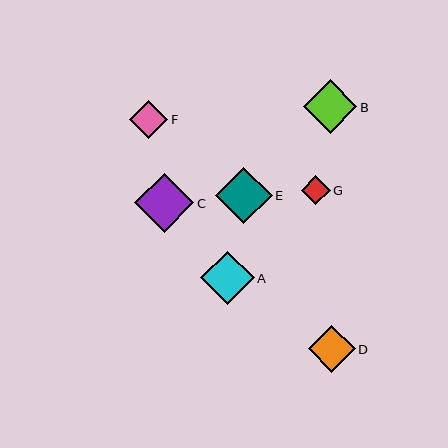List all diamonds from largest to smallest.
From largest to smallest: C, E, B, A, D, F, G.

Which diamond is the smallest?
Diamond G is the smallest with a size of approximately 29 pixels.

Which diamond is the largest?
Diamond C is the largest with a size of approximately 60 pixels.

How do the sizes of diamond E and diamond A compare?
Diamond E and diamond A are approximately the same size.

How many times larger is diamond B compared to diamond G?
Diamond B is approximately 1.8 times the size of diamond G.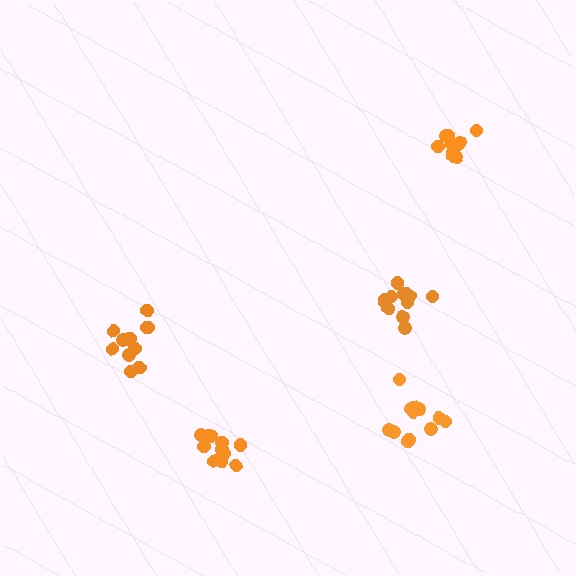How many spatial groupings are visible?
There are 5 spatial groupings.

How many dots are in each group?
Group 1: 14 dots, Group 2: 12 dots, Group 3: 12 dots, Group 4: 12 dots, Group 5: 10 dots (60 total).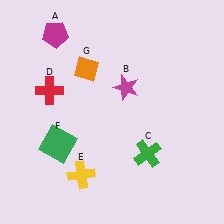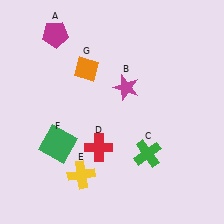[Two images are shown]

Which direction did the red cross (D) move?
The red cross (D) moved down.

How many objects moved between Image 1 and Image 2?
1 object moved between the two images.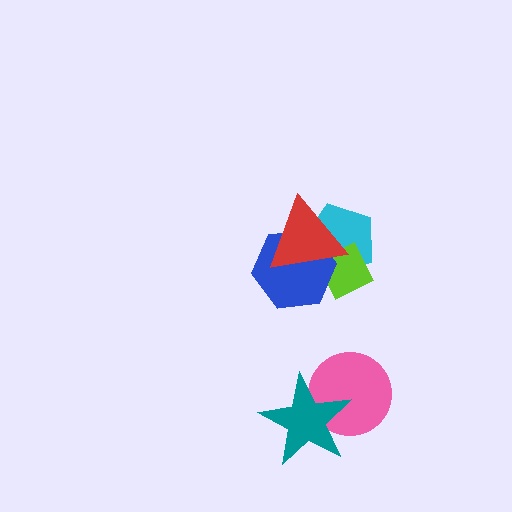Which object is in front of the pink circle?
The teal star is in front of the pink circle.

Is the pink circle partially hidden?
Yes, it is partially covered by another shape.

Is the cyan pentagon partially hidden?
Yes, it is partially covered by another shape.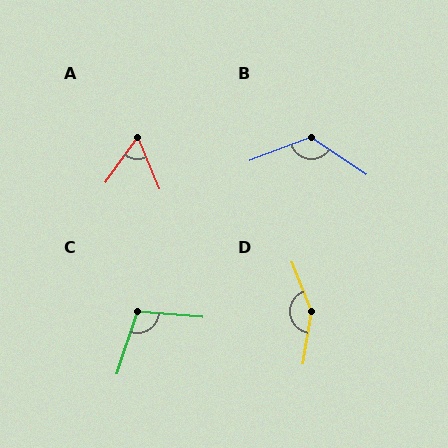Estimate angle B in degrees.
Approximately 125 degrees.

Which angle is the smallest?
A, at approximately 58 degrees.